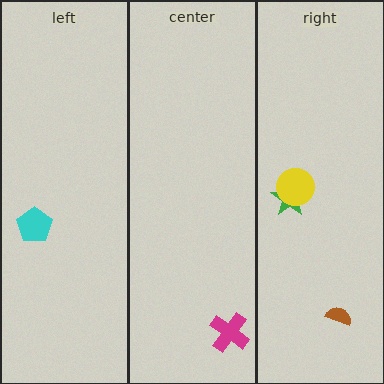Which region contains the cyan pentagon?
The left region.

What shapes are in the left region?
The cyan pentagon.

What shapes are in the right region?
The brown semicircle, the green star, the yellow circle.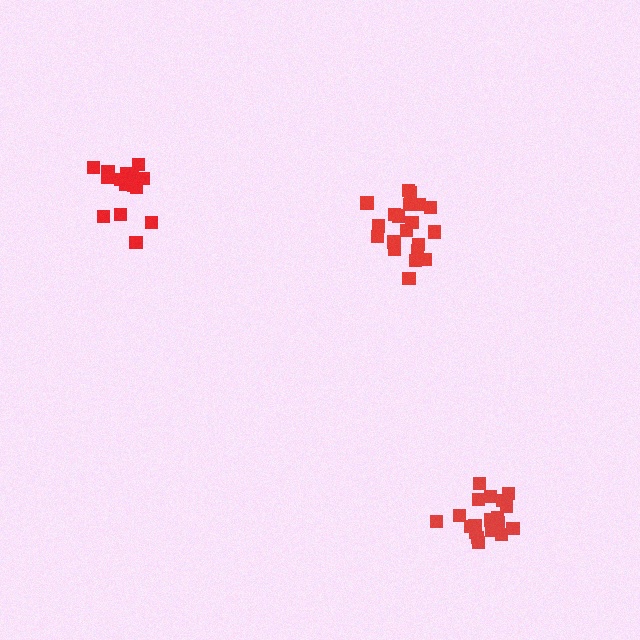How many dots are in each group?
Group 1: 20 dots, Group 2: 20 dots, Group 3: 16 dots (56 total).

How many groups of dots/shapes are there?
There are 3 groups.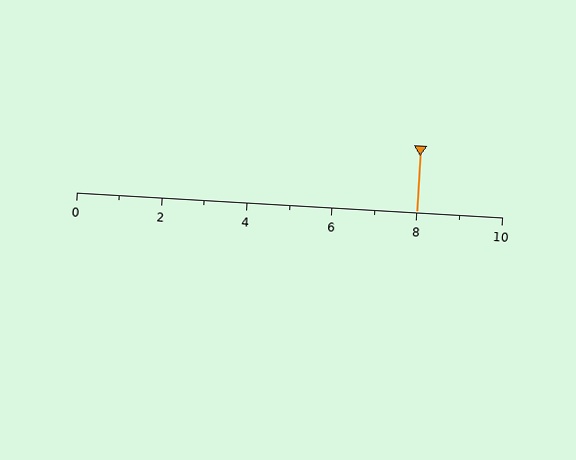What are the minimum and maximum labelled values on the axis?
The axis runs from 0 to 10.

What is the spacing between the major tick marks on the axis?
The major ticks are spaced 2 apart.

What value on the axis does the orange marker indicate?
The marker indicates approximately 8.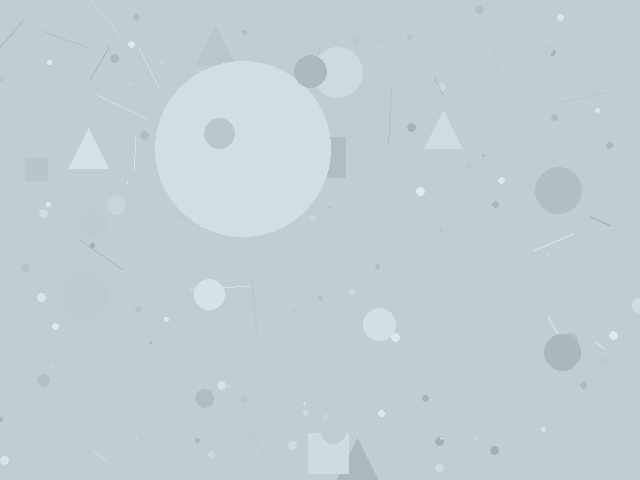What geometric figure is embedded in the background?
A circle is embedded in the background.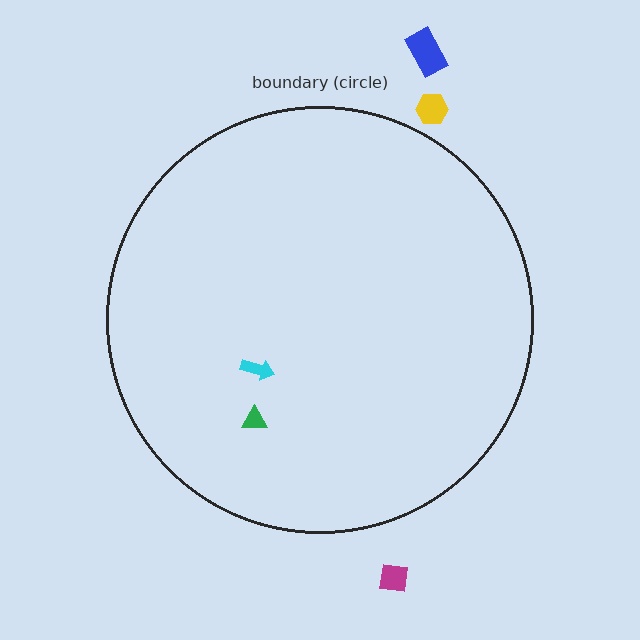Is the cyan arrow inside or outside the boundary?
Inside.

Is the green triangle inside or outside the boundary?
Inside.